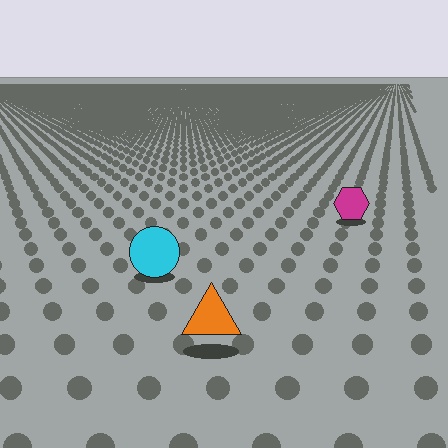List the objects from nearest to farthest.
From nearest to farthest: the orange triangle, the cyan circle, the magenta hexagon.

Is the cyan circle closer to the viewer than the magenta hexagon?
Yes. The cyan circle is closer — you can tell from the texture gradient: the ground texture is coarser near it.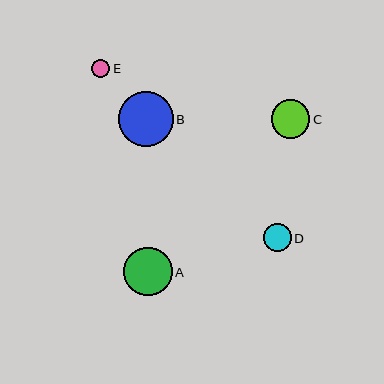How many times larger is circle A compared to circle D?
Circle A is approximately 1.7 times the size of circle D.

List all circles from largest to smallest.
From largest to smallest: B, A, C, D, E.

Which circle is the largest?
Circle B is the largest with a size of approximately 55 pixels.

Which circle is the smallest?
Circle E is the smallest with a size of approximately 18 pixels.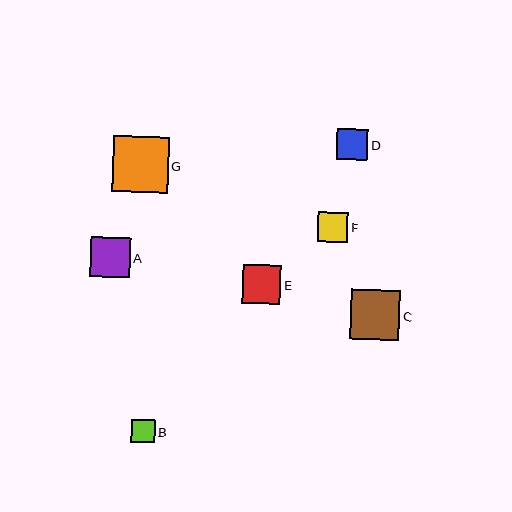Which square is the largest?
Square G is the largest with a size of approximately 56 pixels.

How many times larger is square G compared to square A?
Square G is approximately 1.4 times the size of square A.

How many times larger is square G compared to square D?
Square G is approximately 1.8 times the size of square D.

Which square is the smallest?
Square B is the smallest with a size of approximately 23 pixels.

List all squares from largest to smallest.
From largest to smallest: G, C, A, E, D, F, B.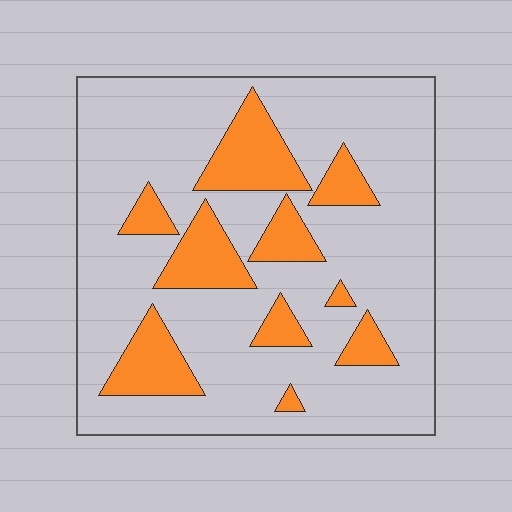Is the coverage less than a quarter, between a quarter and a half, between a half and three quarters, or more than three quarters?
Less than a quarter.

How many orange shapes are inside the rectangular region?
10.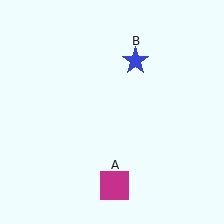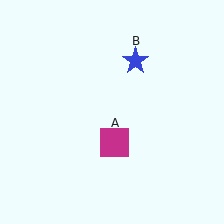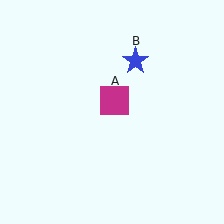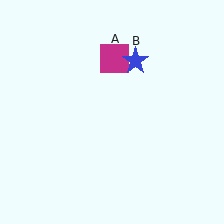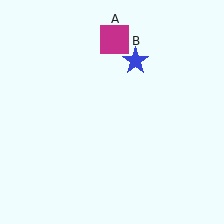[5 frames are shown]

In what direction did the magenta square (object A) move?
The magenta square (object A) moved up.